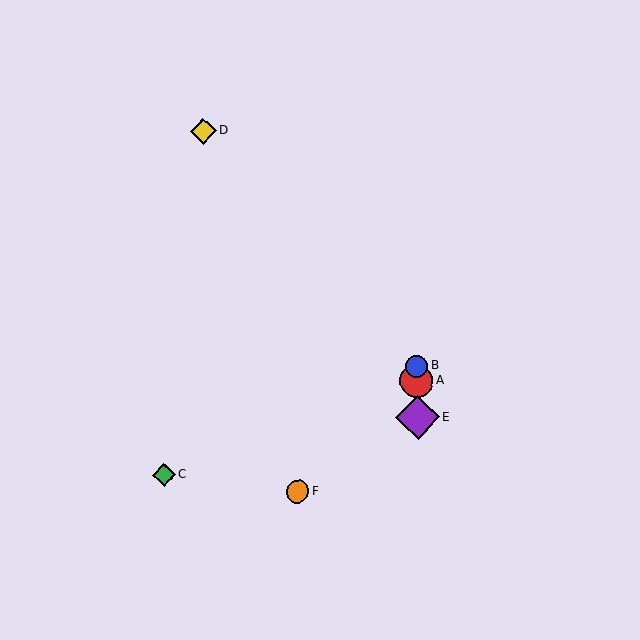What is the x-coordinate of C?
Object C is at x≈164.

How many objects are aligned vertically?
3 objects (A, B, E) are aligned vertically.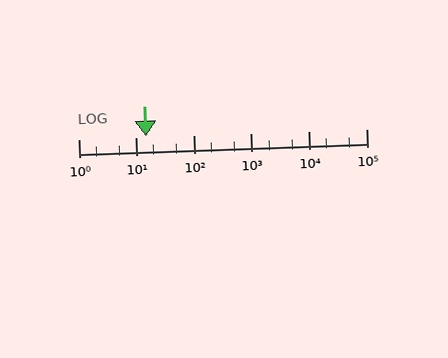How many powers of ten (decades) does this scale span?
The scale spans 5 decades, from 1 to 100000.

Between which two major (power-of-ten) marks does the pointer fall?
The pointer is between 10 and 100.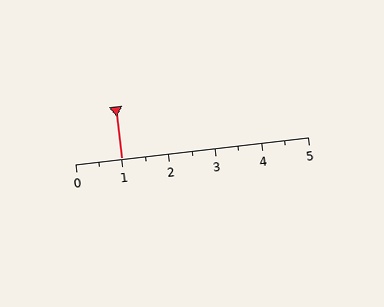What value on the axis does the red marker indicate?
The marker indicates approximately 1.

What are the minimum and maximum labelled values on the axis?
The axis runs from 0 to 5.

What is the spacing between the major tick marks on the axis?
The major ticks are spaced 1 apart.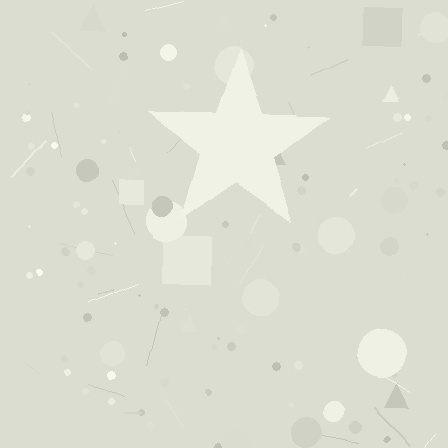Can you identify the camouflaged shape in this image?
The camouflaged shape is a star.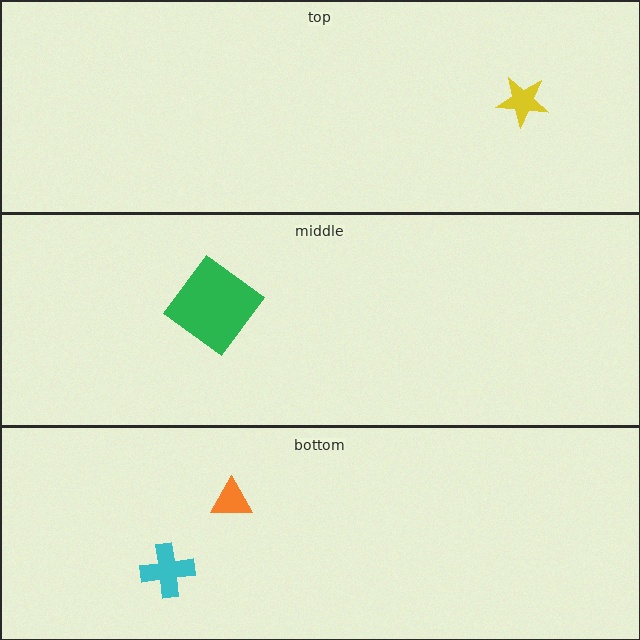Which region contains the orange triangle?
The bottom region.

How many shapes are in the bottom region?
2.